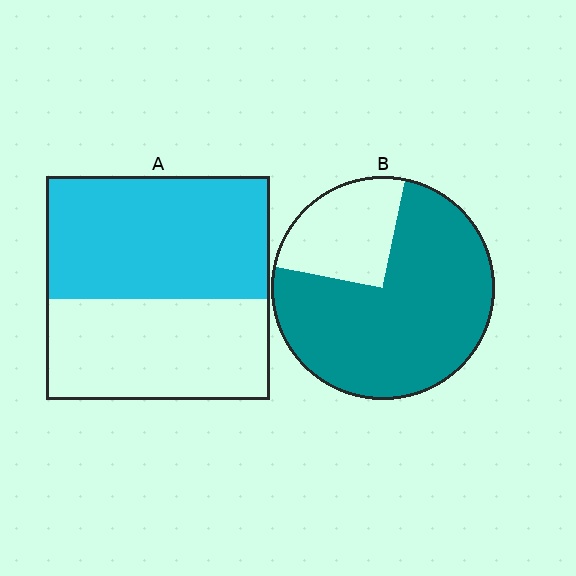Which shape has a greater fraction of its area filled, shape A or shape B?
Shape B.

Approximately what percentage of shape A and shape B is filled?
A is approximately 55% and B is approximately 75%.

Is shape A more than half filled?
Yes.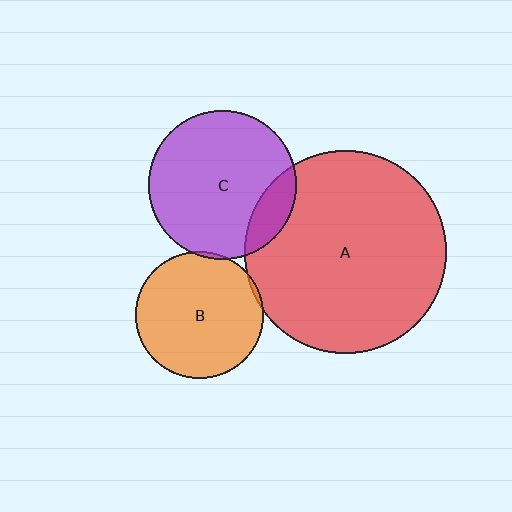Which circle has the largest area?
Circle A (red).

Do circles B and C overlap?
Yes.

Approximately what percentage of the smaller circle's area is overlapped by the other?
Approximately 5%.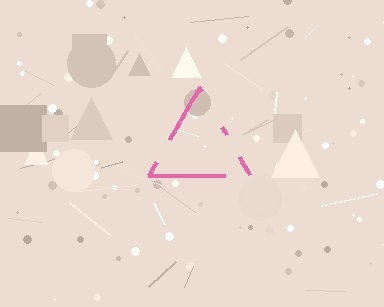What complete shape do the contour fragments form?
The contour fragments form a triangle.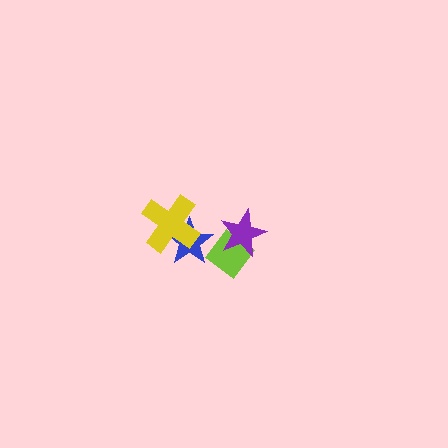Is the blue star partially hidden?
Yes, it is partially covered by another shape.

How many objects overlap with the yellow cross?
1 object overlaps with the yellow cross.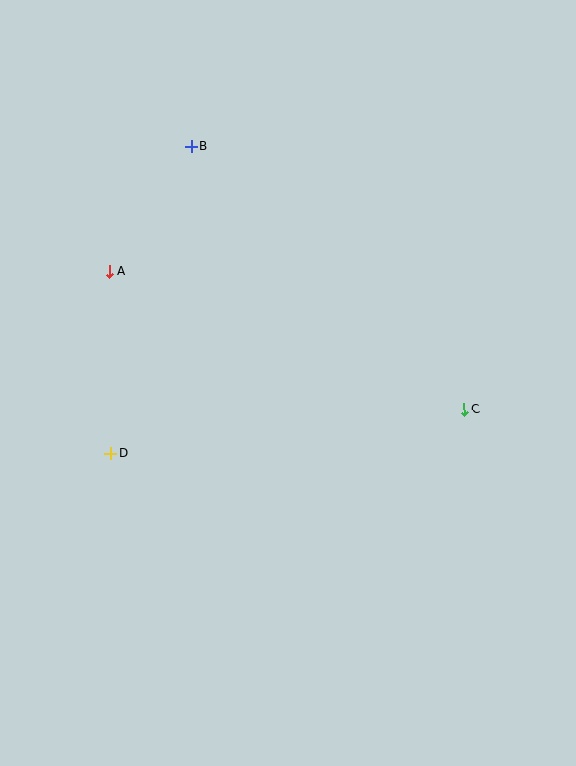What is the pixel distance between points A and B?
The distance between A and B is 149 pixels.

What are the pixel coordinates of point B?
Point B is at (191, 146).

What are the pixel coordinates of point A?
Point A is at (109, 271).